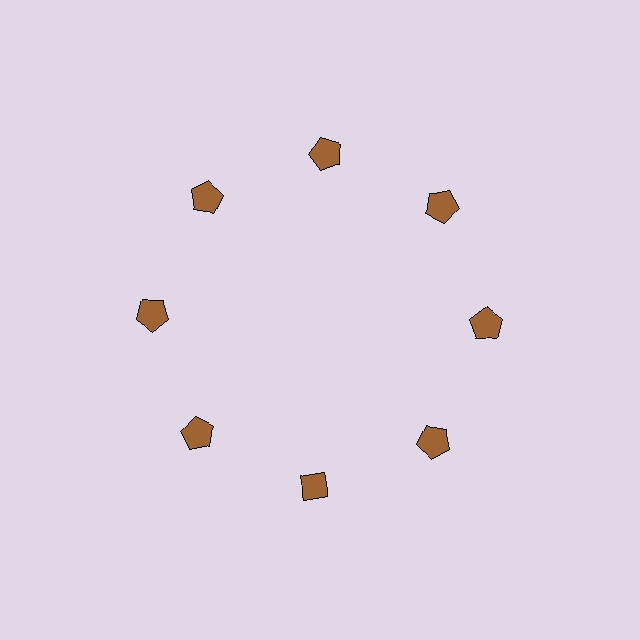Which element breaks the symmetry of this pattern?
The brown diamond at roughly the 6 o'clock position breaks the symmetry. All other shapes are brown pentagons.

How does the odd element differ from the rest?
It has a different shape: diamond instead of pentagon.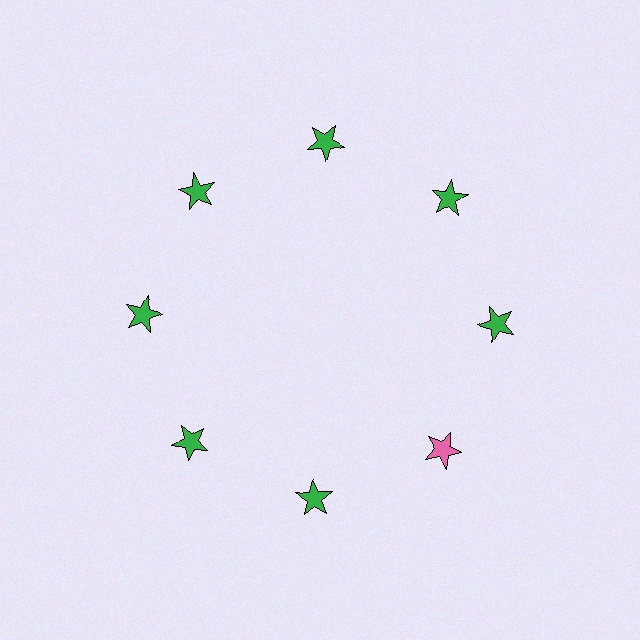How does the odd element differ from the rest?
It has a different color: pink instead of green.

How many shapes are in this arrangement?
There are 8 shapes arranged in a ring pattern.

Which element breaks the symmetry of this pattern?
The pink star at roughly the 4 o'clock position breaks the symmetry. All other shapes are green stars.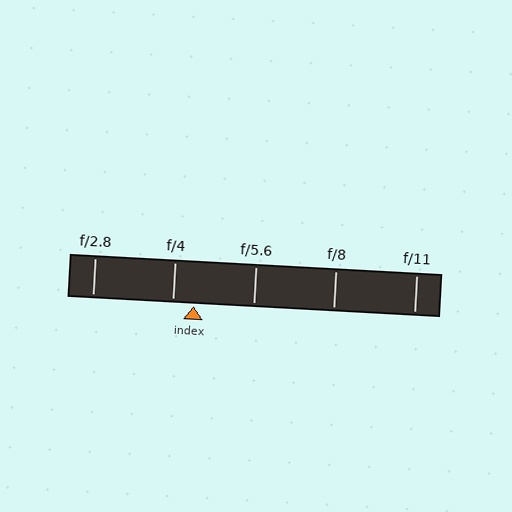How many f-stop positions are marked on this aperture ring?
There are 5 f-stop positions marked.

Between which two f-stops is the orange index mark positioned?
The index mark is between f/4 and f/5.6.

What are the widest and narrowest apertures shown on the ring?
The widest aperture shown is f/2.8 and the narrowest is f/11.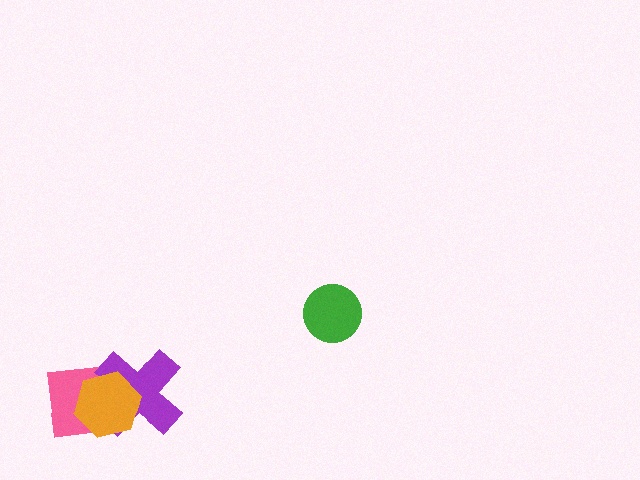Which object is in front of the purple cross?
The orange hexagon is in front of the purple cross.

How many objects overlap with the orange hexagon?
2 objects overlap with the orange hexagon.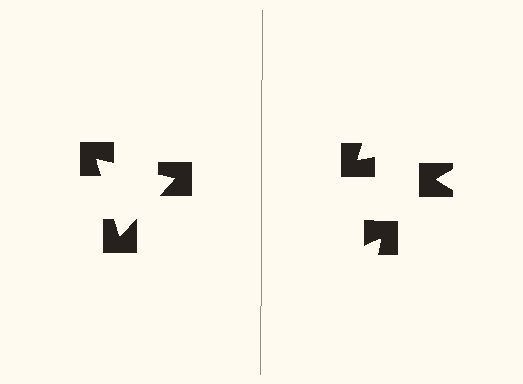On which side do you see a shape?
An illusory triangle appears on the left side. On the right side the wedge cuts are rotated, so no coherent shape forms.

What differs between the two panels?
The notched squares are positioned identically on both sides; only the wedge orientations differ. On the left they align to a triangle; on the right they are misaligned.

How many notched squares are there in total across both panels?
6 — 3 on each side.